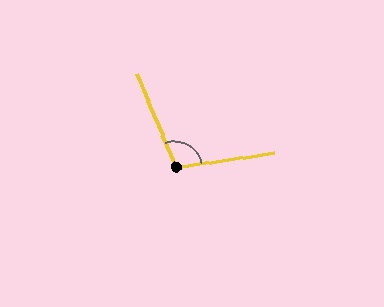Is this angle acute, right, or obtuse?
It is obtuse.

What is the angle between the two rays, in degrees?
Approximately 105 degrees.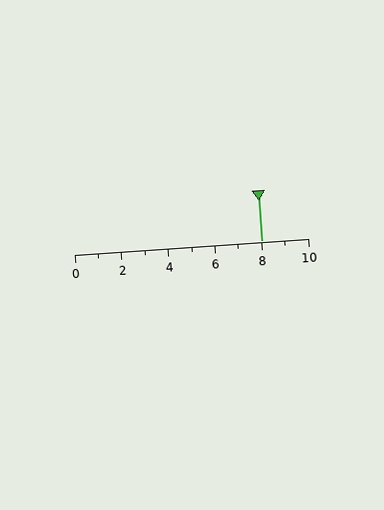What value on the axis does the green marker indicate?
The marker indicates approximately 8.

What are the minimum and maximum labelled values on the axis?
The axis runs from 0 to 10.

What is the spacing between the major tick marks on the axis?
The major ticks are spaced 2 apart.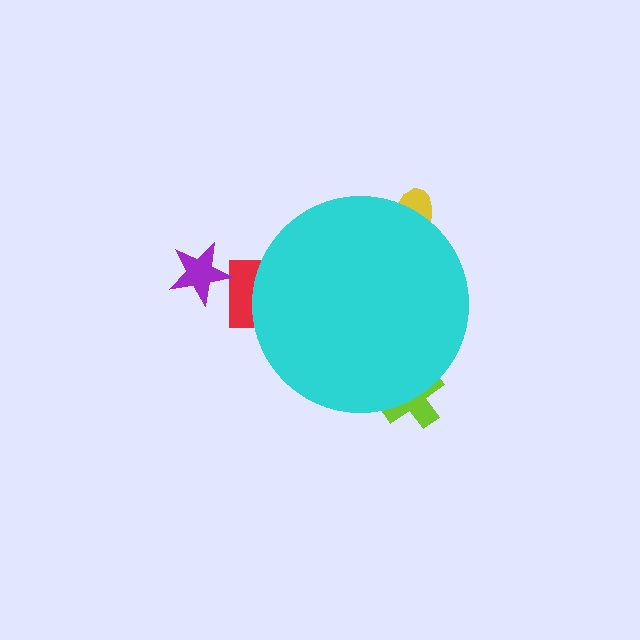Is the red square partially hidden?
Yes, the red square is partially hidden behind the cyan circle.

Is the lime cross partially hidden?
Yes, the lime cross is partially hidden behind the cyan circle.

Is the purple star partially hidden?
No, the purple star is fully visible.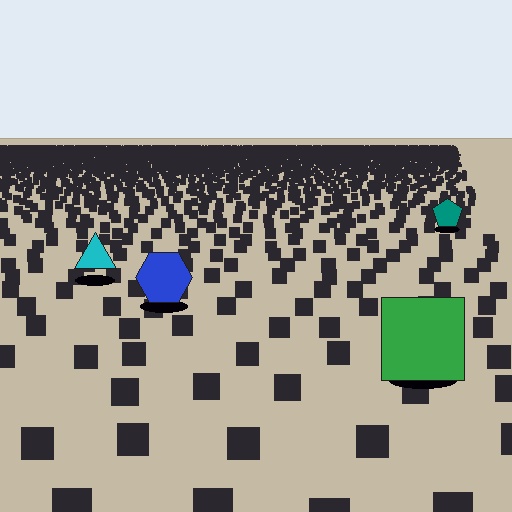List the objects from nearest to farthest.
From nearest to farthest: the green square, the blue hexagon, the cyan triangle, the teal pentagon.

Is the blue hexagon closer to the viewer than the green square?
No. The green square is closer — you can tell from the texture gradient: the ground texture is coarser near it.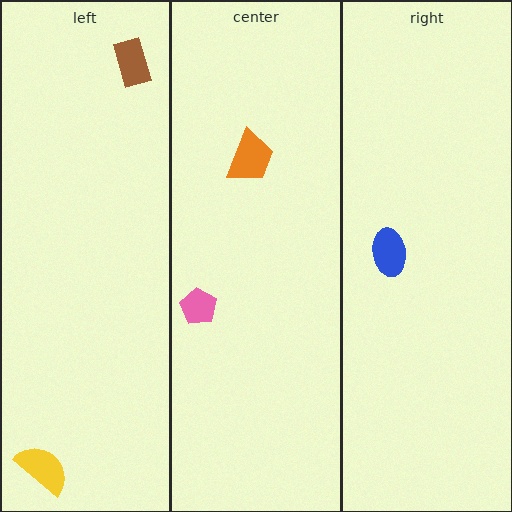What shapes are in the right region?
The blue ellipse.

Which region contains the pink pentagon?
The center region.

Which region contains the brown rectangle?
The left region.